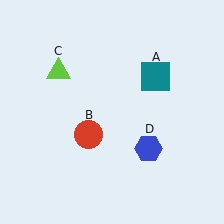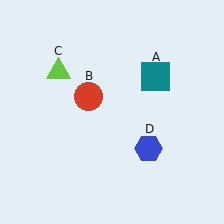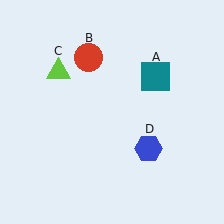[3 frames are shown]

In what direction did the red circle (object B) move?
The red circle (object B) moved up.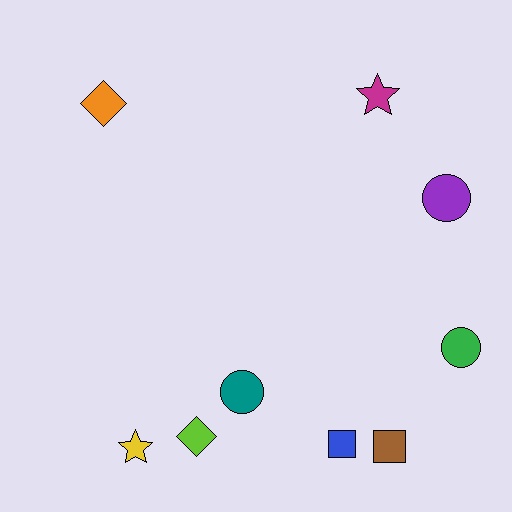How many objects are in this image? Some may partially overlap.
There are 9 objects.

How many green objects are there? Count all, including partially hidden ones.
There is 1 green object.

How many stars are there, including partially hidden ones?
There are 2 stars.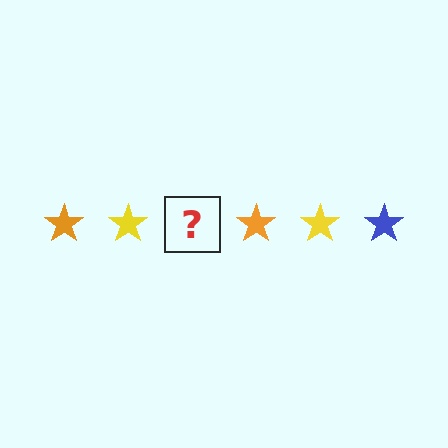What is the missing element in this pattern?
The missing element is a blue star.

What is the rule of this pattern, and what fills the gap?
The rule is that the pattern cycles through orange, yellow, blue stars. The gap should be filled with a blue star.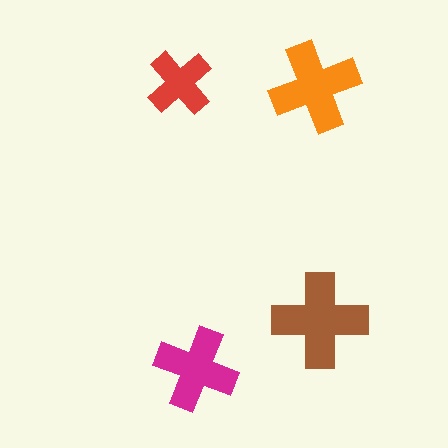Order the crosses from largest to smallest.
the brown one, the orange one, the magenta one, the red one.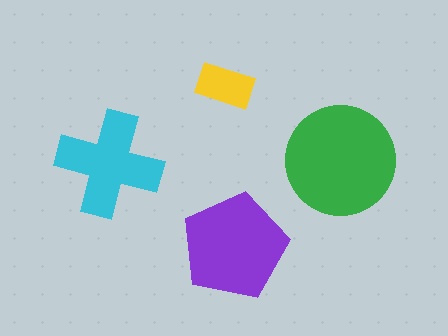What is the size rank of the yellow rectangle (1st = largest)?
4th.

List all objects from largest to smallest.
The green circle, the purple pentagon, the cyan cross, the yellow rectangle.